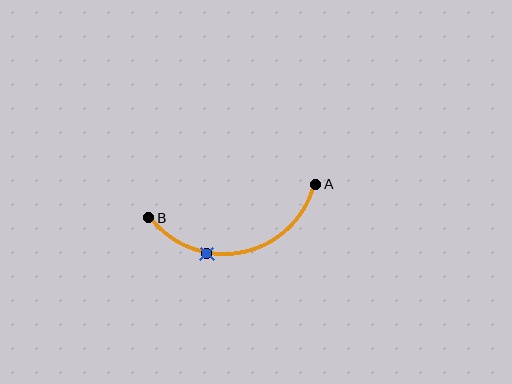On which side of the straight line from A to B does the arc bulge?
The arc bulges below the straight line connecting A and B.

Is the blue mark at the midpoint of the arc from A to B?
No. The blue mark lies on the arc but is closer to endpoint B. The arc midpoint would be at the point on the curve equidistant along the arc from both A and B.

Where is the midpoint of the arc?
The arc midpoint is the point on the curve farthest from the straight line joining A and B. It sits below that line.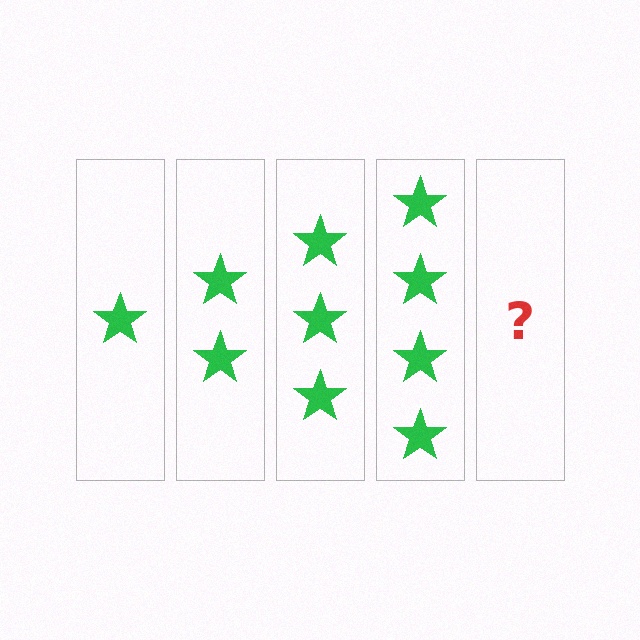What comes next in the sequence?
The next element should be 5 stars.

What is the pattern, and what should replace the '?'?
The pattern is that each step adds one more star. The '?' should be 5 stars.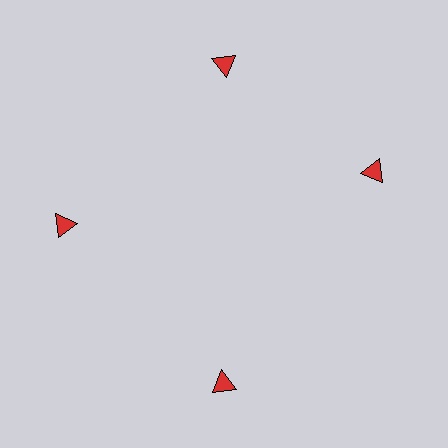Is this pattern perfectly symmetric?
No. The 4 red triangles are arranged in a ring, but one element near the 3 o'clock position is rotated out of alignment along the ring, breaking the 4-fold rotational symmetry.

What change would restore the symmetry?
The symmetry would be restored by rotating it back into even spacing with its neighbors so that all 4 triangles sit at equal angles and equal distance from the center.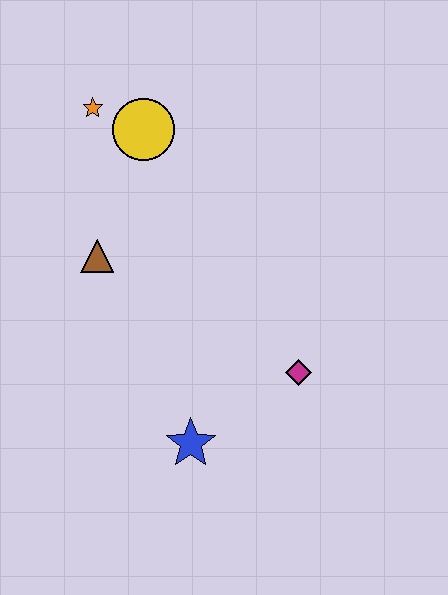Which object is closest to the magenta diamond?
The blue star is closest to the magenta diamond.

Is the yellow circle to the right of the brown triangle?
Yes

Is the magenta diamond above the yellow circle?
No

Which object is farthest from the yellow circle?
The blue star is farthest from the yellow circle.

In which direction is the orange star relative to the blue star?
The orange star is above the blue star.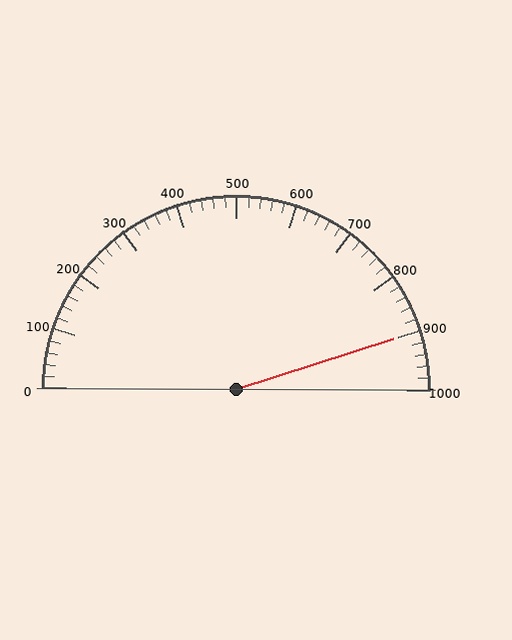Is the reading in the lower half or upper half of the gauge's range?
The reading is in the upper half of the range (0 to 1000).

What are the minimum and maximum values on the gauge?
The gauge ranges from 0 to 1000.